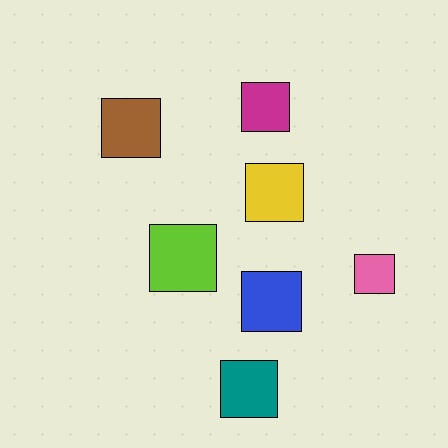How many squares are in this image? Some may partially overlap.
There are 7 squares.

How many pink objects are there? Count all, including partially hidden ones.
There is 1 pink object.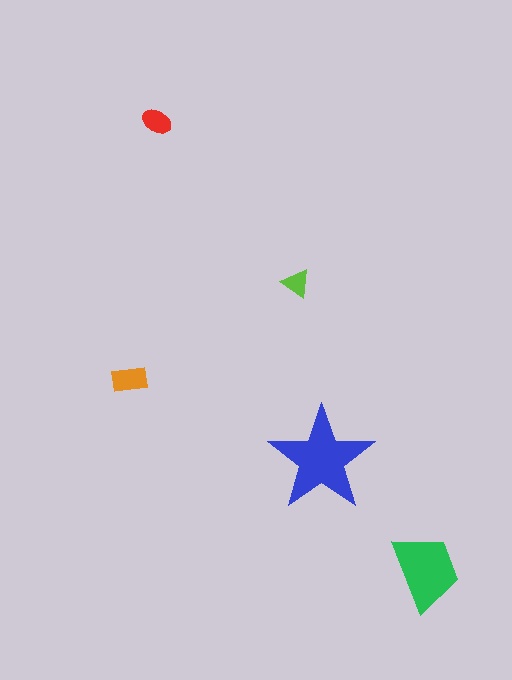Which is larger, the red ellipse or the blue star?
The blue star.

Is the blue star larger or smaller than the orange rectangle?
Larger.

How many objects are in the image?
There are 5 objects in the image.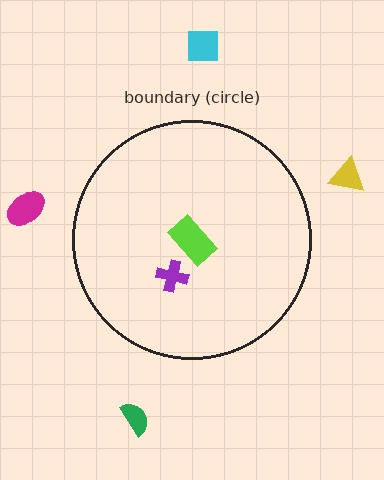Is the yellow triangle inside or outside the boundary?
Outside.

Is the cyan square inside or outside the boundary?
Outside.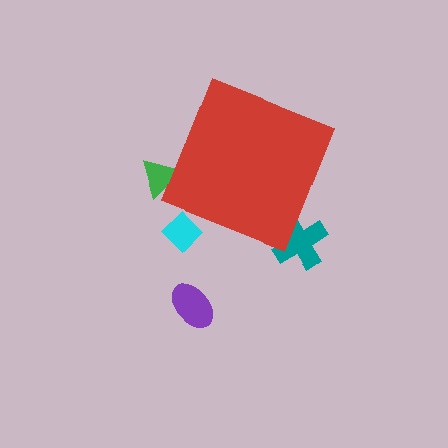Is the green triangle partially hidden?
Yes, the green triangle is partially hidden behind the red diamond.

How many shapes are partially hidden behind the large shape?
3 shapes are partially hidden.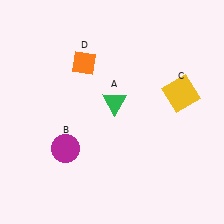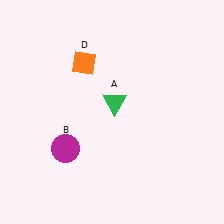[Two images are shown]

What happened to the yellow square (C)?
The yellow square (C) was removed in Image 2. It was in the top-right area of Image 1.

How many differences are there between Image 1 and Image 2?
There is 1 difference between the two images.